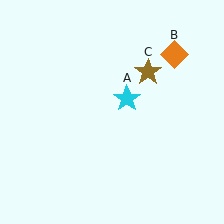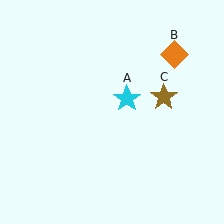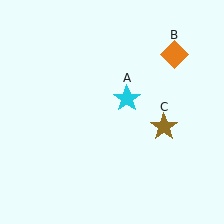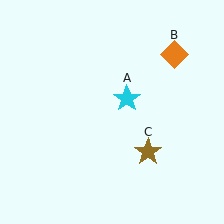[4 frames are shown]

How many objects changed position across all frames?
1 object changed position: brown star (object C).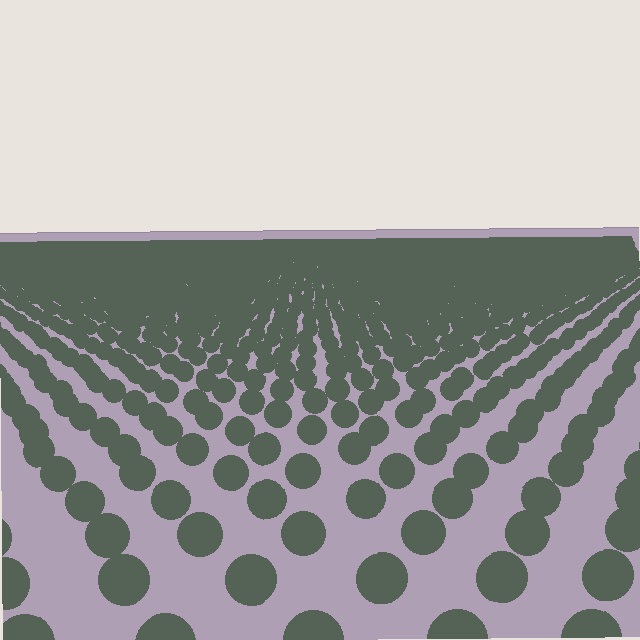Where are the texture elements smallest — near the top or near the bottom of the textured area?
Near the top.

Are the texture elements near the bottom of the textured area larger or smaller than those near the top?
Larger. Near the bottom, elements are closer to the viewer and appear at a bigger on-screen size.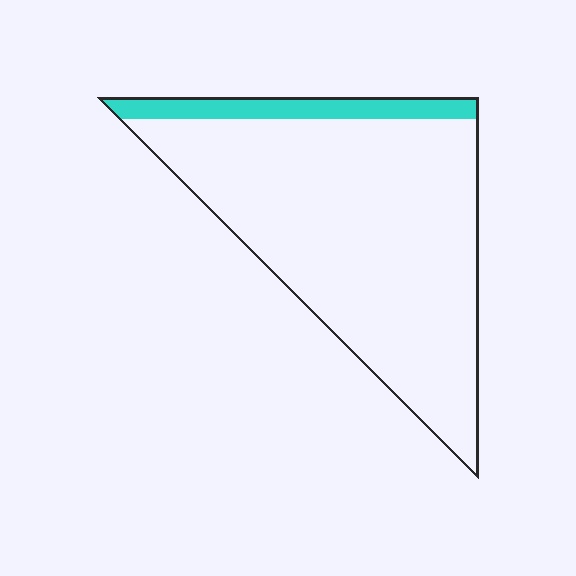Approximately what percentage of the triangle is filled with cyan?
Approximately 10%.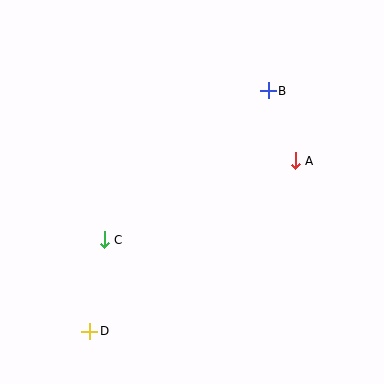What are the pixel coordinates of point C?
Point C is at (104, 240).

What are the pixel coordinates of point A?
Point A is at (295, 161).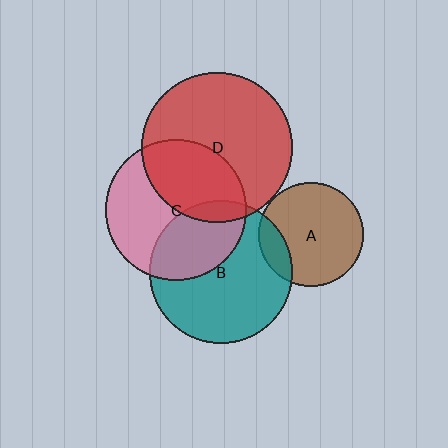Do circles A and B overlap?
Yes.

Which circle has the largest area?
Circle D (red).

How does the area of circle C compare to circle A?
Approximately 1.8 times.